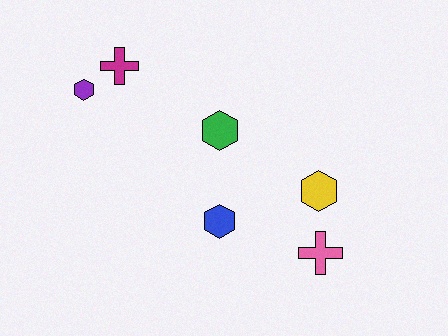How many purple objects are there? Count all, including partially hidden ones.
There is 1 purple object.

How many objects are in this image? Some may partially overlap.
There are 6 objects.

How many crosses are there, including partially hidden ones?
There are 2 crosses.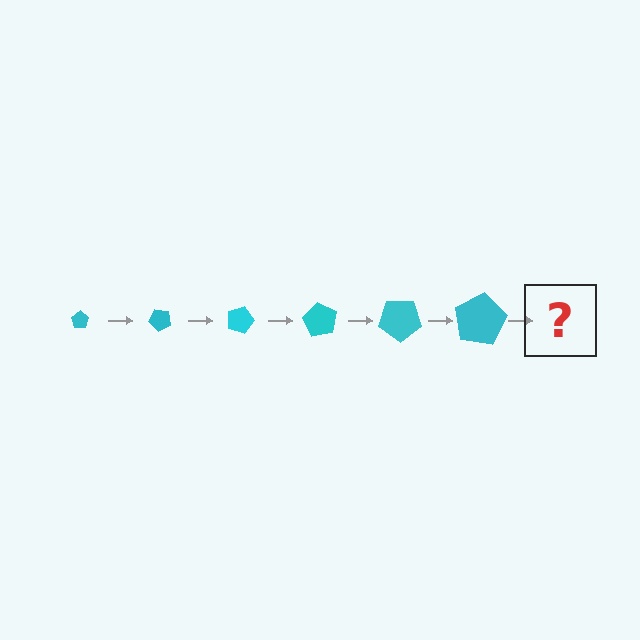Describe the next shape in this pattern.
It should be a pentagon, larger than the previous one and rotated 270 degrees from the start.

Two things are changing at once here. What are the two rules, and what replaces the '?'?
The two rules are that the pentagon grows larger each step and it rotates 45 degrees each step. The '?' should be a pentagon, larger than the previous one and rotated 270 degrees from the start.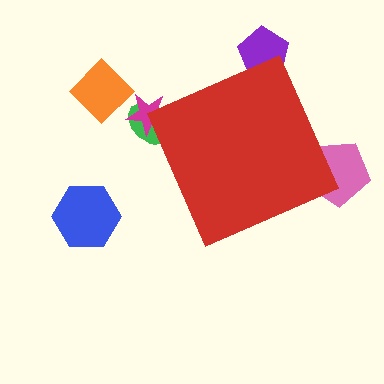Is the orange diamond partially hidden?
No, the orange diamond is fully visible.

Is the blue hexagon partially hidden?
No, the blue hexagon is fully visible.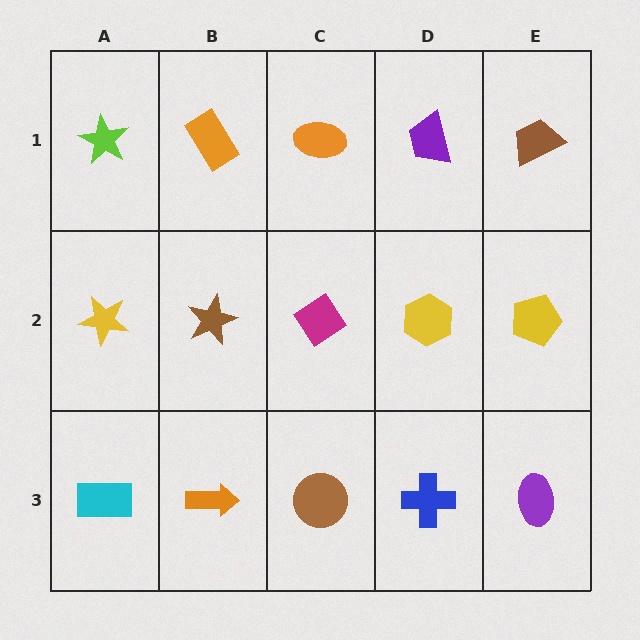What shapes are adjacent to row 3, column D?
A yellow hexagon (row 2, column D), a brown circle (row 3, column C), a purple ellipse (row 3, column E).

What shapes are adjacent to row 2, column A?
A lime star (row 1, column A), a cyan rectangle (row 3, column A), a brown star (row 2, column B).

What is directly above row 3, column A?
A yellow star.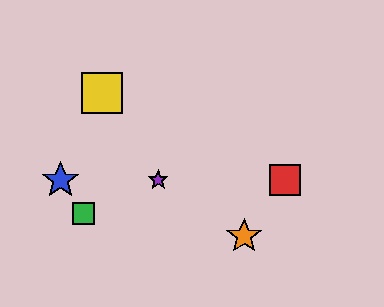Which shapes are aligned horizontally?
The red square, the blue star, the purple star are aligned horizontally.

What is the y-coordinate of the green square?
The green square is at y≈213.